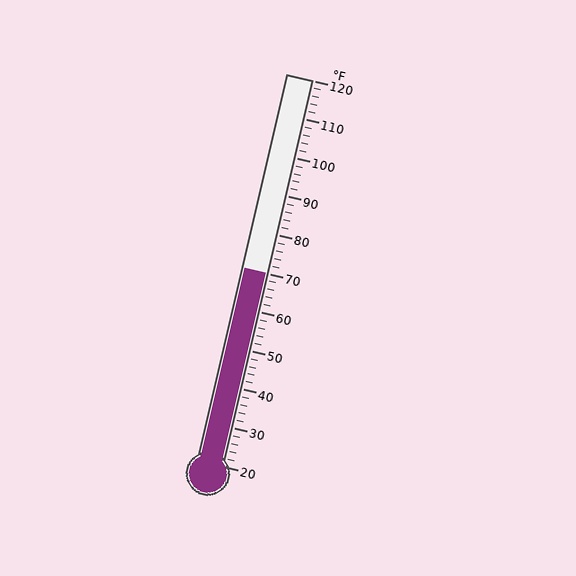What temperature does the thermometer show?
The thermometer shows approximately 70°F.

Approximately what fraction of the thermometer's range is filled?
The thermometer is filled to approximately 50% of its range.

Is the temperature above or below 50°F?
The temperature is above 50°F.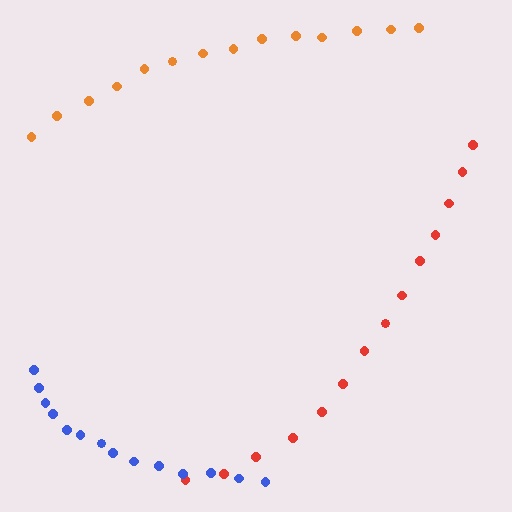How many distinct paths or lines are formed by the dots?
There are 3 distinct paths.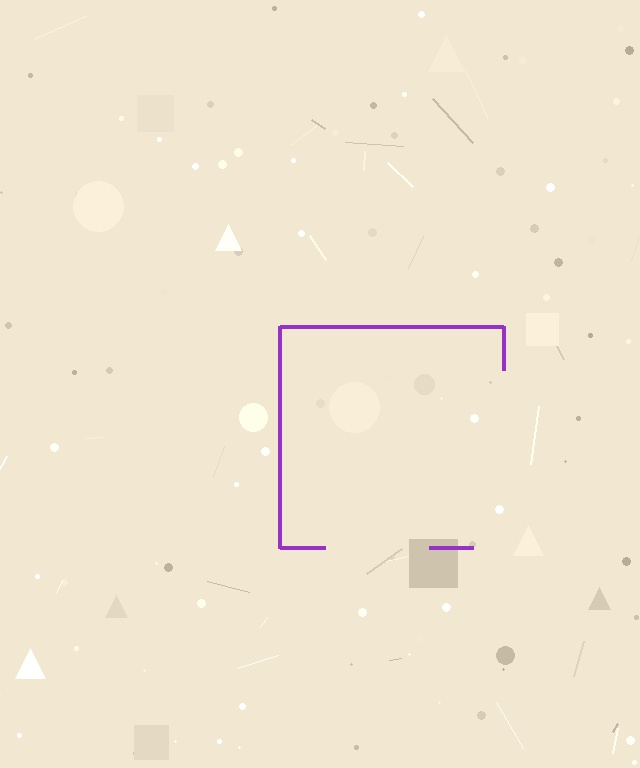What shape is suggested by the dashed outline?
The dashed outline suggests a square.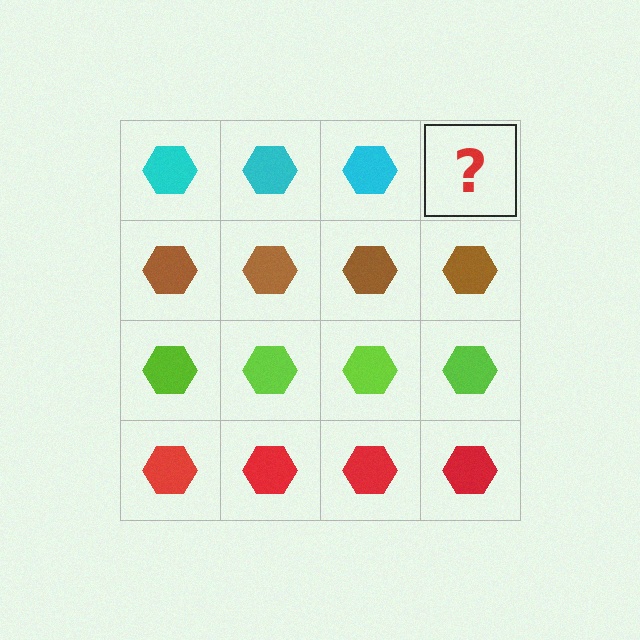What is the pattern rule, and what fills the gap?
The rule is that each row has a consistent color. The gap should be filled with a cyan hexagon.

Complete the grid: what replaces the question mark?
The question mark should be replaced with a cyan hexagon.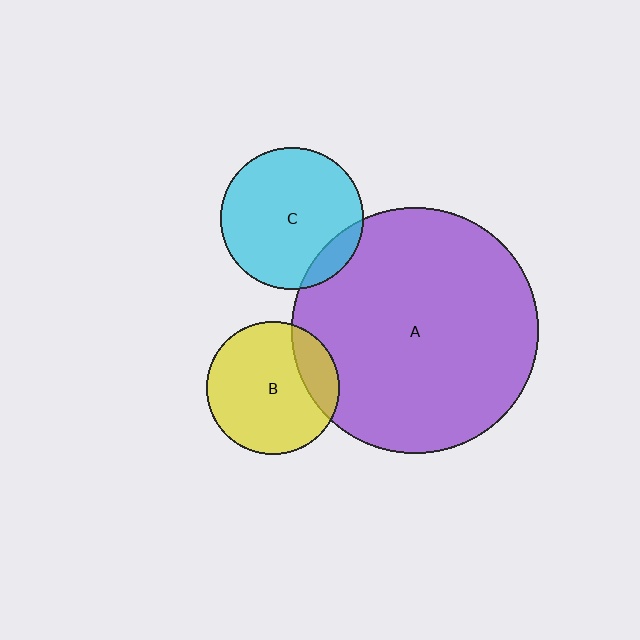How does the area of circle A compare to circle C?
Approximately 3.0 times.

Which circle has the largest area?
Circle A (purple).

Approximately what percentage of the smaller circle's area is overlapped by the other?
Approximately 10%.